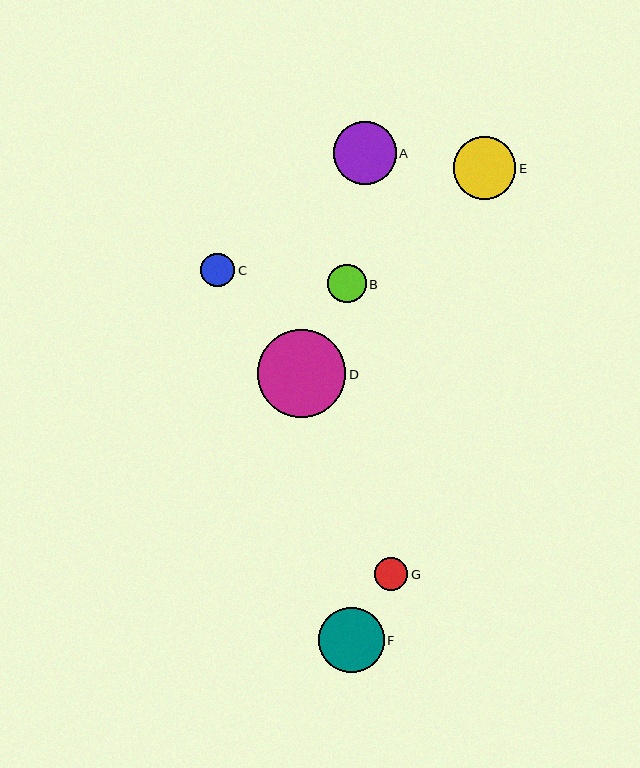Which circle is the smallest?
Circle G is the smallest with a size of approximately 33 pixels.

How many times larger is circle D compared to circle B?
Circle D is approximately 2.3 times the size of circle B.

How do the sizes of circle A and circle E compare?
Circle A and circle E are approximately the same size.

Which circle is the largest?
Circle D is the largest with a size of approximately 88 pixels.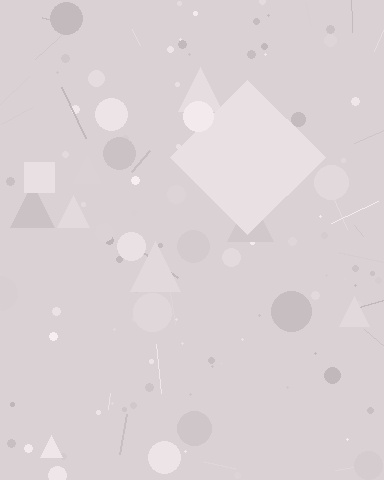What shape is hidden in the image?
A diamond is hidden in the image.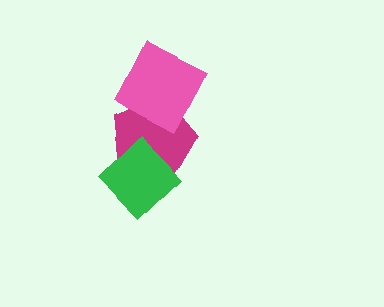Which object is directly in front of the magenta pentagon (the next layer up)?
The green diamond is directly in front of the magenta pentagon.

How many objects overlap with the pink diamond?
1 object overlaps with the pink diamond.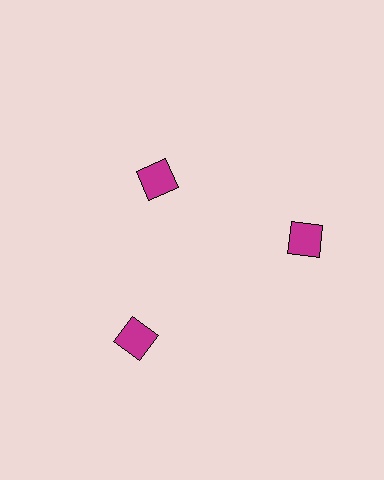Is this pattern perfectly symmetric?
No. The 3 magenta diamonds are arranged in a ring, but one element near the 11 o'clock position is pulled inward toward the center, breaking the 3-fold rotational symmetry.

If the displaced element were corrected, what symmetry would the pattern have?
It would have 3-fold rotational symmetry — the pattern would map onto itself every 120 degrees.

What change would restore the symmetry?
The symmetry would be restored by moving it outward, back onto the ring so that all 3 diamonds sit at equal angles and equal distance from the center.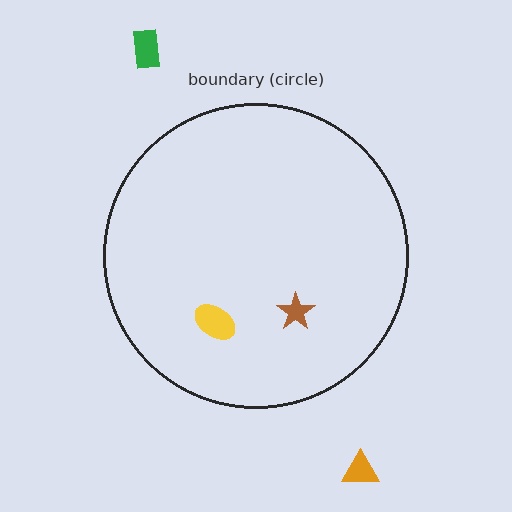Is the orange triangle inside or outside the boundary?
Outside.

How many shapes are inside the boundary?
2 inside, 2 outside.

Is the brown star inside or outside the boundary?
Inside.